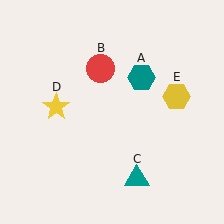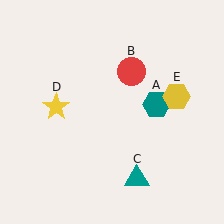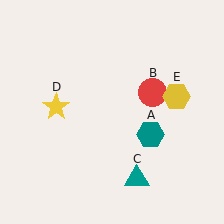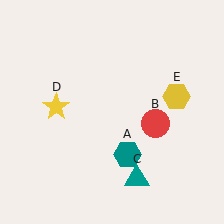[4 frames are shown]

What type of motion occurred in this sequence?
The teal hexagon (object A), red circle (object B) rotated clockwise around the center of the scene.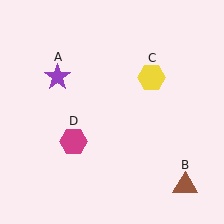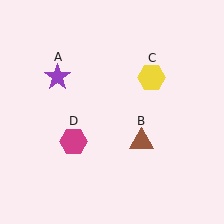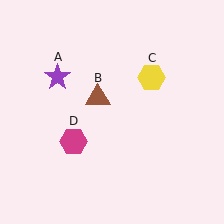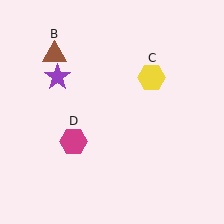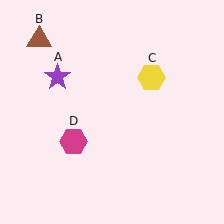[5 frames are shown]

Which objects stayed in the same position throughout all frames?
Purple star (object A) and yellow hexagon (object C) and magenta hexagon (object D) remained stationary.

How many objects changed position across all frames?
1 object changed position: brown triangle (object B).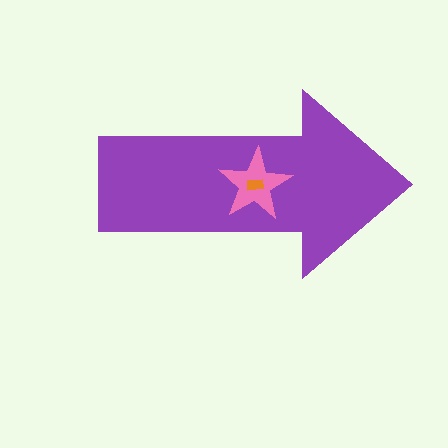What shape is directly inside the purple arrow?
The pink star.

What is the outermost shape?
The purple arrow.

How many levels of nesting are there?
3.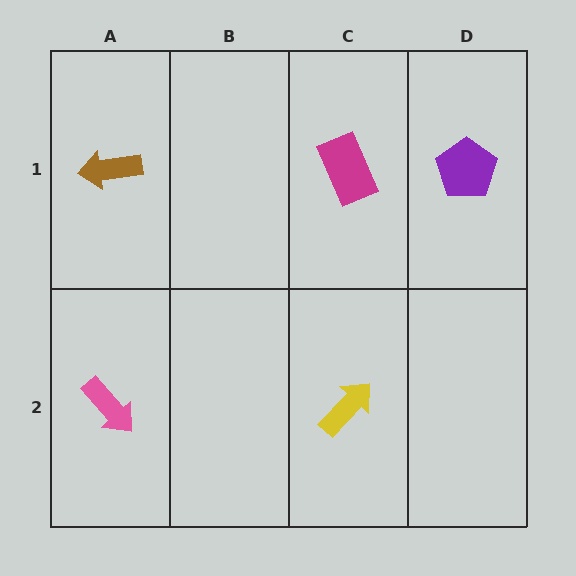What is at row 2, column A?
A pink arrow.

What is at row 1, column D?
A purple pentagon.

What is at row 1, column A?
A brown arrow.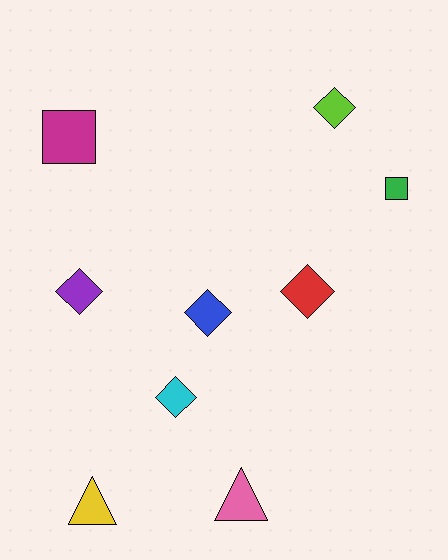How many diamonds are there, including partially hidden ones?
There are 5 diamonds.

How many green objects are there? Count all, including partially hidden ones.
There is 1 green object.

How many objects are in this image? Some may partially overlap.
There are 9 objects.